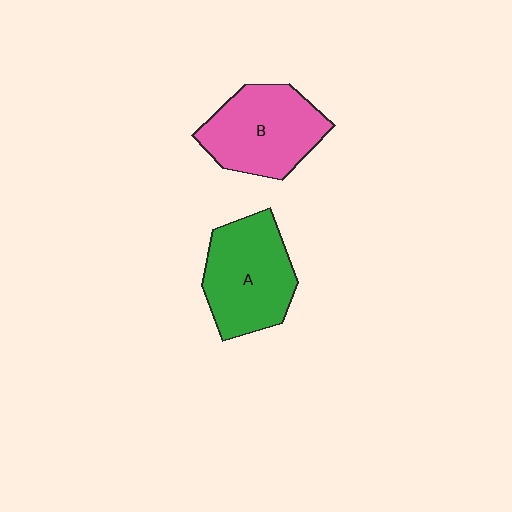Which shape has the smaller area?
Shape B (pink).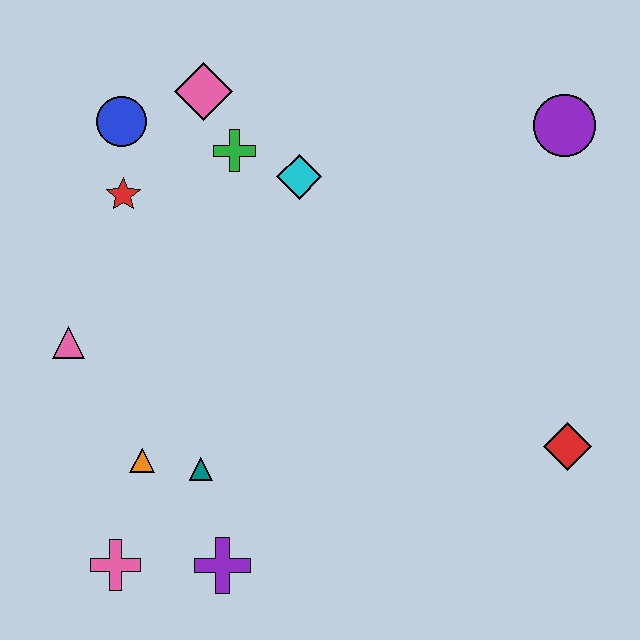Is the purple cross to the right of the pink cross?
Yes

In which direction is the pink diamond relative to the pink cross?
The pink diamond is above the pink cross.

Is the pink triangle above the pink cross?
Yes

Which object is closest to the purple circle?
The cyan diamond is closest to the purple circle.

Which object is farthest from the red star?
The red diamond is farthest from the red star.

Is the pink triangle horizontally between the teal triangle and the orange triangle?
No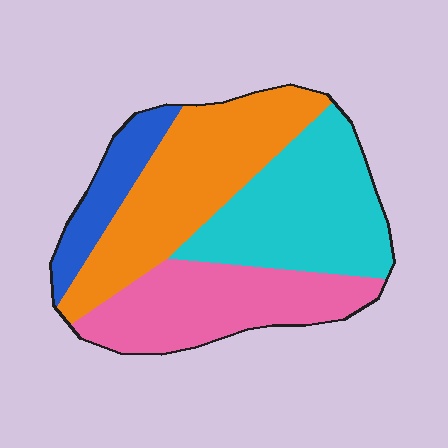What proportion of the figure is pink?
Pink takes up about one quarter (1/4) of the figure.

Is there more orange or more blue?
Orange.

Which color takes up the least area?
Blue, at roughly 10%.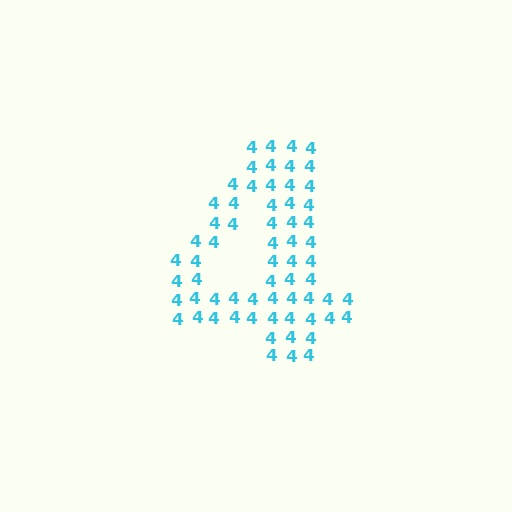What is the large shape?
The large shape is the digit 4.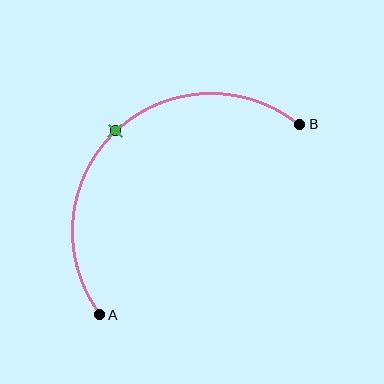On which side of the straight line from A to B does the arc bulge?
The arc bulges above and to the left of the straight line connecting A and B.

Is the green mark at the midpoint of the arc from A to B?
Yes. The green mark lies on the arc at equal arc-length from both A and B — it is the arc midpoint.